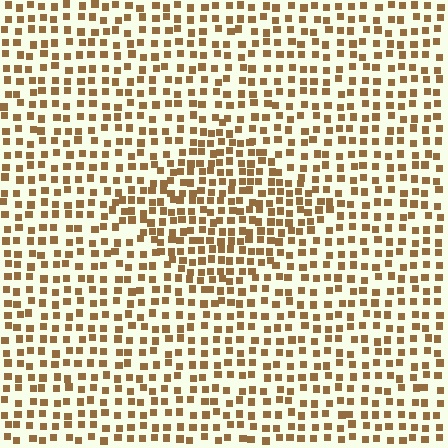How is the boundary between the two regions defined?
The boundary is defined by a change in element density (approximately 1.6x ratio). All elements are the same color, size, and shape.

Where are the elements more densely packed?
The elements are more densely packed inside the diamond boundary.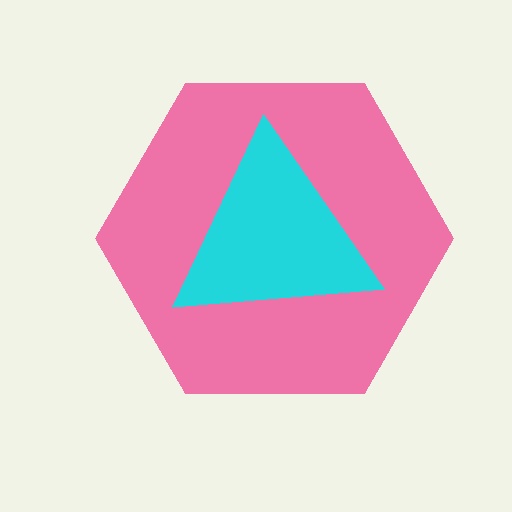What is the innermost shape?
The cyan triangle.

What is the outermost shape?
The pink hexagon.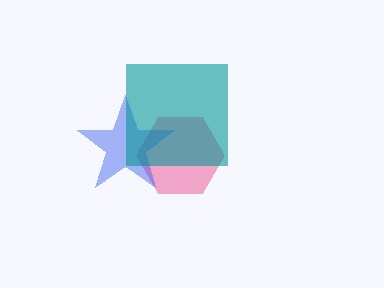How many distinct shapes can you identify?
There are 3 distinct shapes: a pink hexagon, a blue star, a teal square.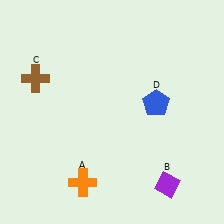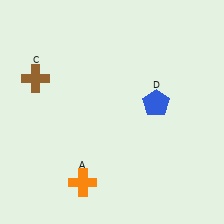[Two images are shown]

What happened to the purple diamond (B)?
The purple diamond (B) was removed in Image 2. It was in the bottom-right area of Image 1.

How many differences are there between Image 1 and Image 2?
There is 1 difference between the two images.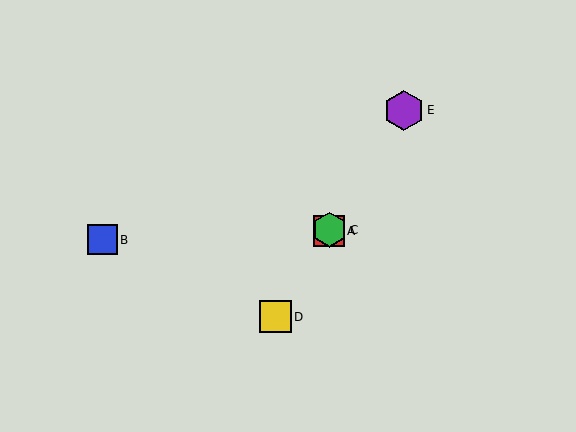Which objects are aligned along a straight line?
Objects A, C, D, E are aligned along a straight line.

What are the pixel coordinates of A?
Object A is at (329, 231).